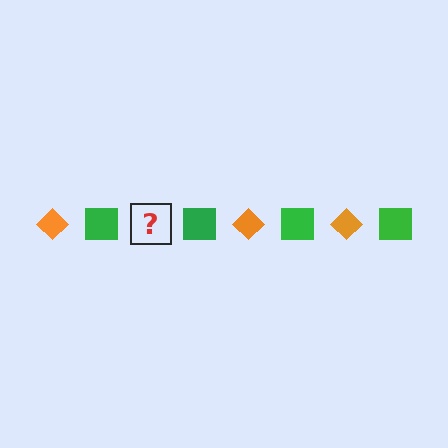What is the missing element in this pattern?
The missing element is an orange diamond.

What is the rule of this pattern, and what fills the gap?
The rule is that the pattern alternates between orange diamond and green square. The gap should be filled with an orange diamond.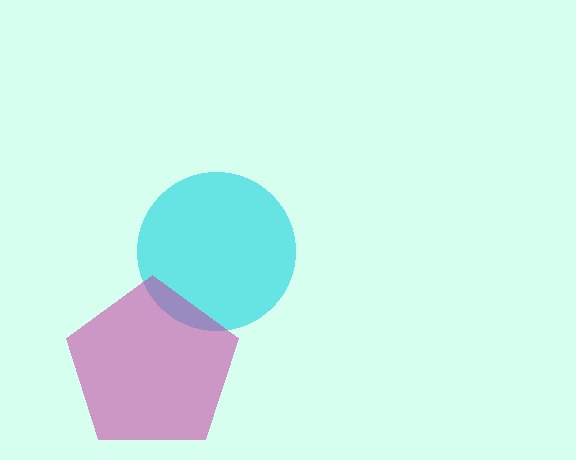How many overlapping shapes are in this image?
There are 2 overlapping shapes in the image.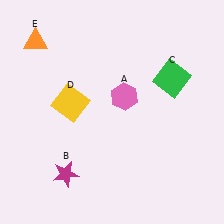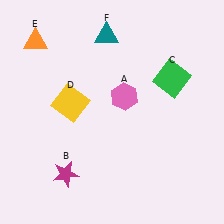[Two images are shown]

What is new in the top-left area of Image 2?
A teal triangle (F) was added in the top-left area of Image 2.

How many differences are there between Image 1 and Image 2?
There is 1 difference between the two images.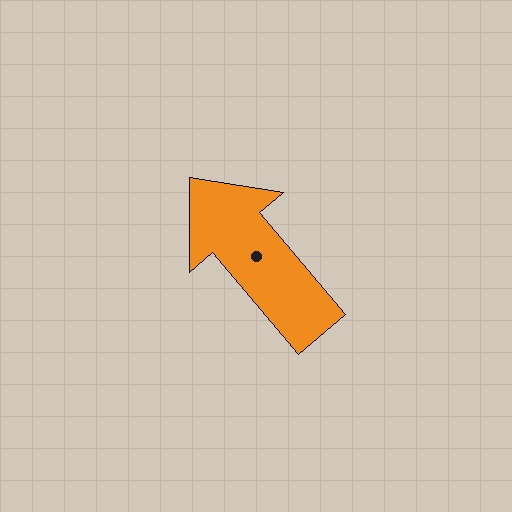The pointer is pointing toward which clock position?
Roughly 11 o'clock.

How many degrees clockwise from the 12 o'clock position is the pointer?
Approximately 320 degrees.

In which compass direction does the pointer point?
Northwest.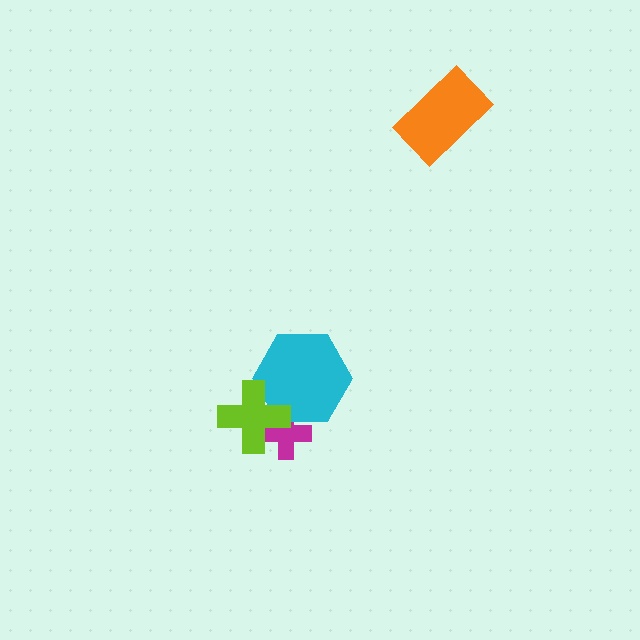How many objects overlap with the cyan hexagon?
2 objects overlap with the cyan hexagon.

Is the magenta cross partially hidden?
Yes, it is partially covered by another shape.